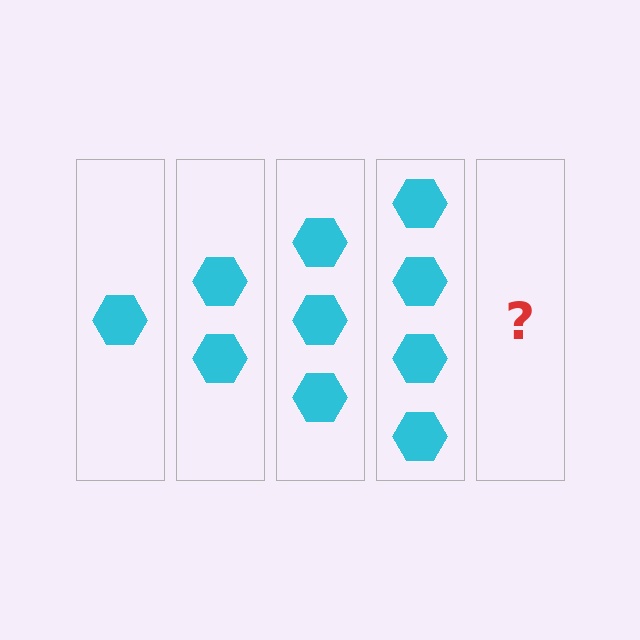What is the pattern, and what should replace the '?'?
The pattern is that each step adds one more hexagon. The '?' should be 5 hexagons.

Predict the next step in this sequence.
The next step is 5 hexagons.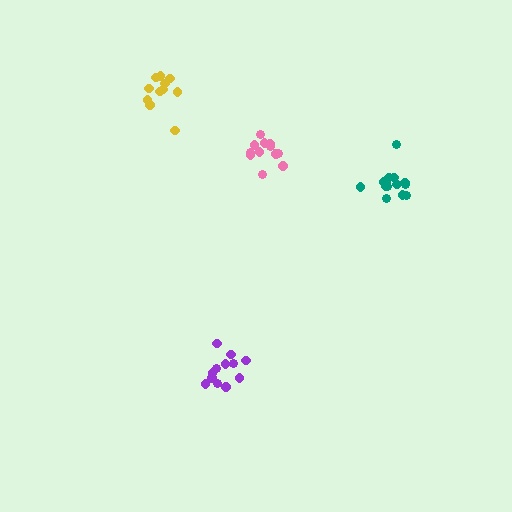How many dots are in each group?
Group 1: 14 dots, Group 2: 11 dots, Group 3: 12 dots, Group 4: 12 dots (49 total).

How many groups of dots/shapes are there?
There are 4 groups.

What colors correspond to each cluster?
The clusters are colored: teal, yellow, pink, purple.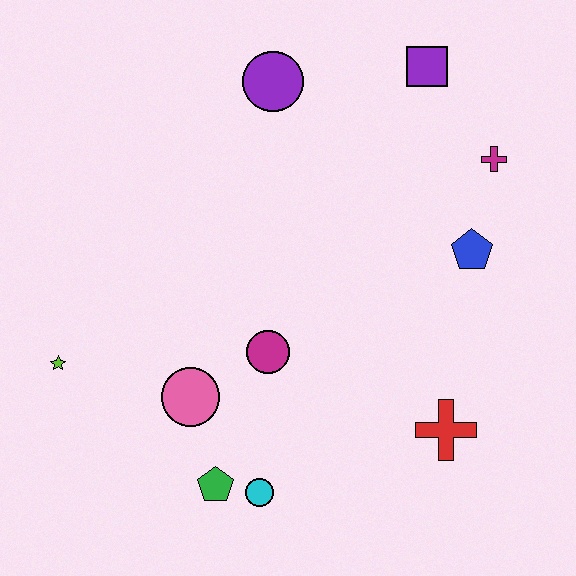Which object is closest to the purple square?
The magenta cross is closest to the purple square.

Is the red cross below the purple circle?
Yes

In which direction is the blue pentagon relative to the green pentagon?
The blue pentagon is to the right of the green pentagon.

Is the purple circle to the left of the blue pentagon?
Yes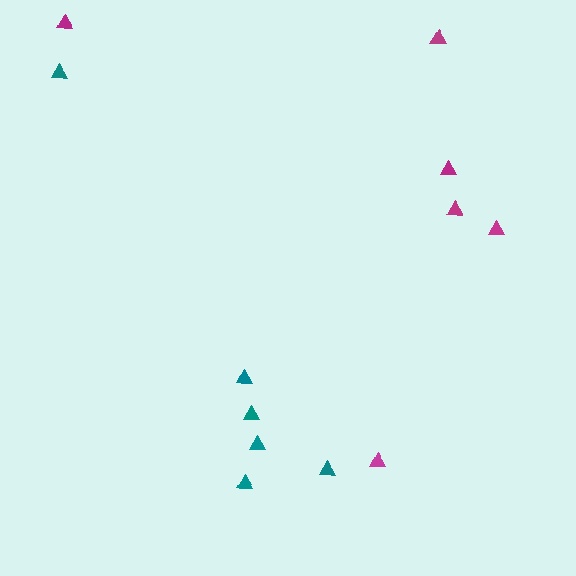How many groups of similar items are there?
There are 2 groups: one group of teal triangles (6) and one group of magenta triangles (6).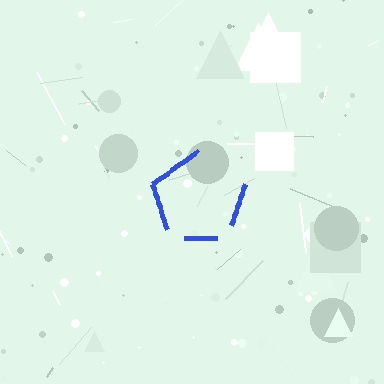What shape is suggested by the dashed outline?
The dashed outline suggests a pentagon.